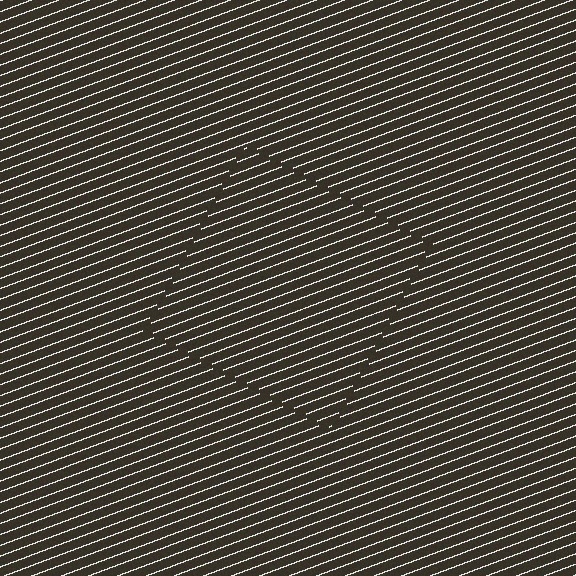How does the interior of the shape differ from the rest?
The interior of the shape contains the same grating, shifted by half a period — the contour is defined by the phase discontinuity where line-ends from the inner and outer gratings abut.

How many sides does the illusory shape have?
4 sides — the line-ends trace a square.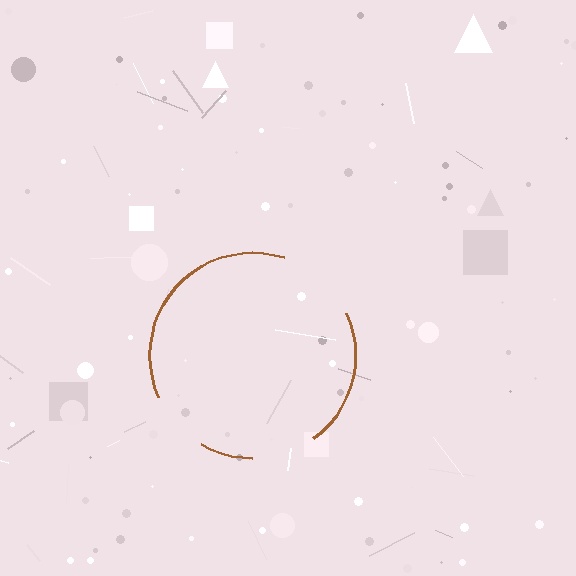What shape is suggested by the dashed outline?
The dashed outline suggests a circle.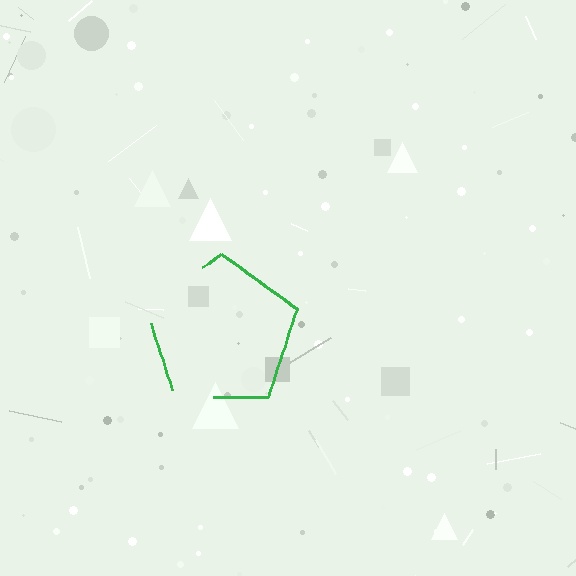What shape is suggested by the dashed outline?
The dashed outline suggests a pentagon.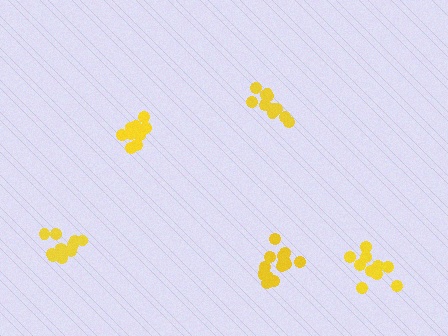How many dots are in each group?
Group 1: 10 dots, Group 2: 12 dots, Group 3: 10 dots, Group 4: 14 dots, Group 5: 10 dots (56 total).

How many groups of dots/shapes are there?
There are 5 groups.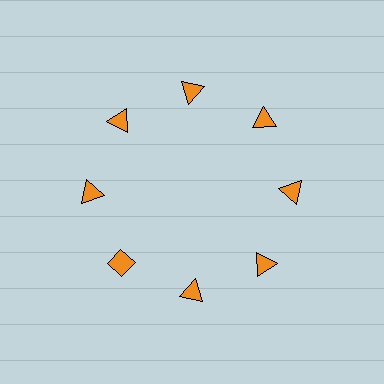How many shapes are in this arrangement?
There are 8 shapes arranged in a ring pattern.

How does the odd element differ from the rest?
It has a different shape: diamond instead of triangle.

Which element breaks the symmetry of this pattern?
The orange diamond at roughly the 8 o'clock position breaks the symmetry. All other shapes are orange triangles.